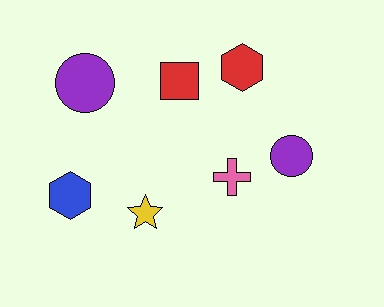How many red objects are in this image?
There are 2 red objects.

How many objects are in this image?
There are 7 objects.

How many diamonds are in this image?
There are no diamonds.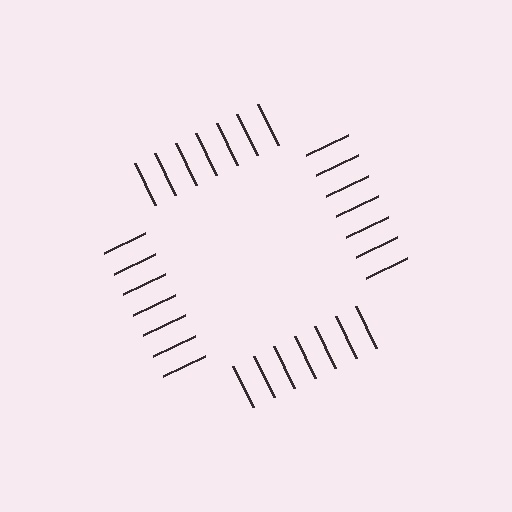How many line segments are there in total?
28 — 7 along each of the 4 edges.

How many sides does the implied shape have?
4 sides — the line-ends trace a square.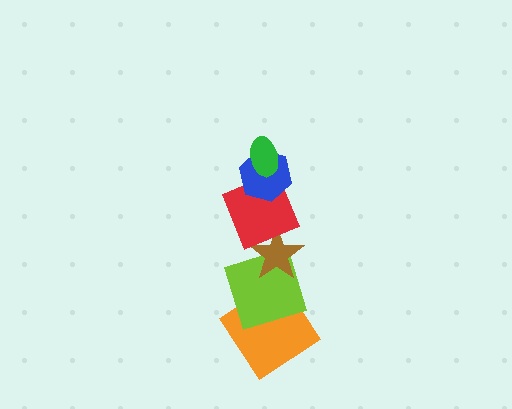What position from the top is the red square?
The red square is 3rd from the top.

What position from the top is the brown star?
The brown star is 4th from the top.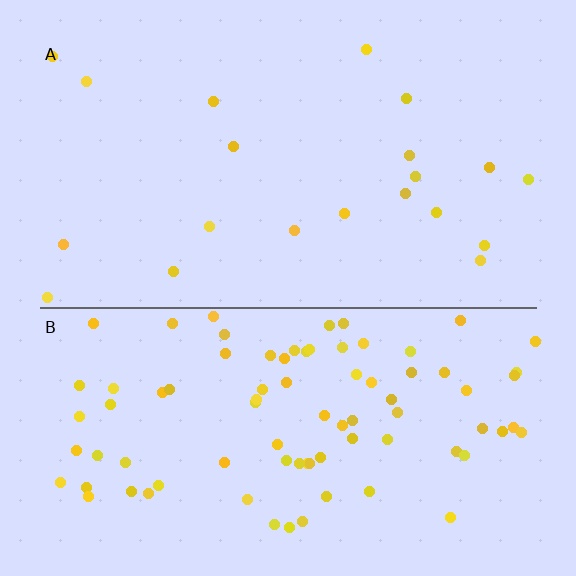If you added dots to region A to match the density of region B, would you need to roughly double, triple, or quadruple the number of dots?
Approximately quadruple.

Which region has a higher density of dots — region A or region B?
B (the bottom).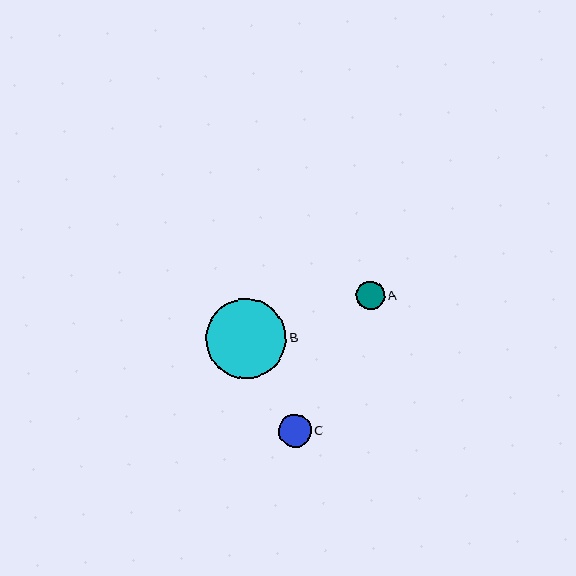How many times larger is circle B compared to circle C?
Circle B is approximately 2.5 times the size of circle C.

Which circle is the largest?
Circle B is the largest with a size of approximately 81 pixels.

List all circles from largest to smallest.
From largest to smallest: B, C, A.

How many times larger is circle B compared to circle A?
Circle B is approximately 2.8 times the size of circle A.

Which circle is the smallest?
Circle A is the smallest with a size of approximately 28 pixels.